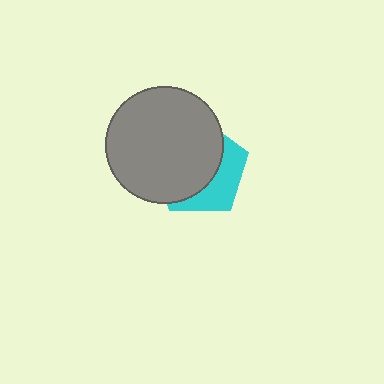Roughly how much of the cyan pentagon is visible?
A small part of it is visible (roughly 36%).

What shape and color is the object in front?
The object in front is a gray circle.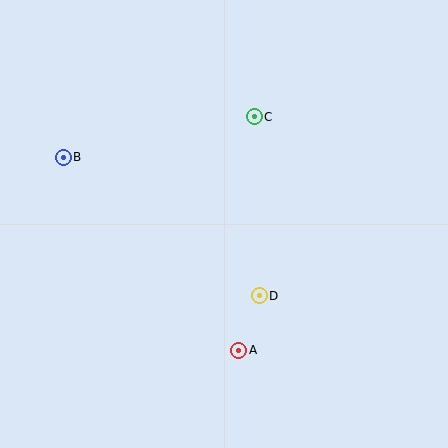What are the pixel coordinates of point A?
Point A is at (239, 350).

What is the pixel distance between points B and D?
The distance between B and D is 240 pixels.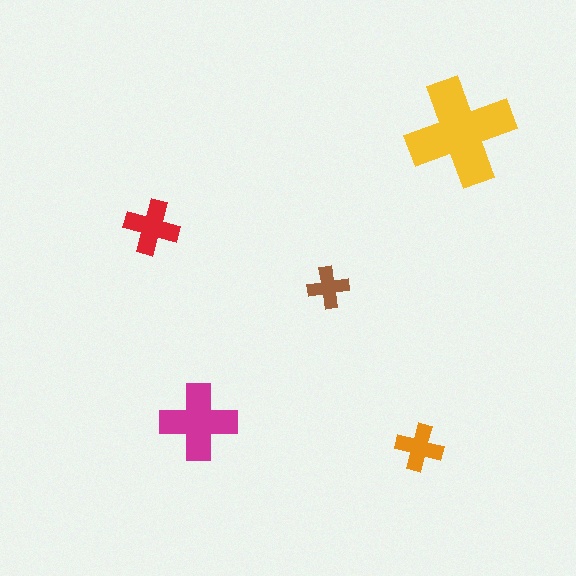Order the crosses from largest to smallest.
the yellow one, the magenta one, the red one, the orange one, the brown one.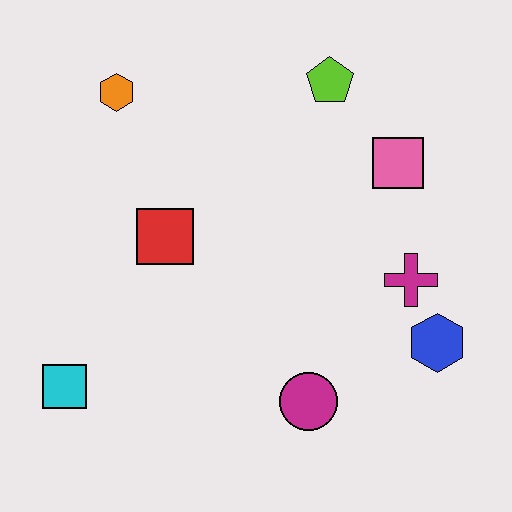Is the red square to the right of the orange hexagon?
Yes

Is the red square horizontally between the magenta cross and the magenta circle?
No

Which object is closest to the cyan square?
The red square is closest to the cyan square.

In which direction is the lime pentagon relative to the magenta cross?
The lime pentagon is above the magenta cross.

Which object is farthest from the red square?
The blue hexagon is farthest from the red square.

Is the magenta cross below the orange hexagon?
Yes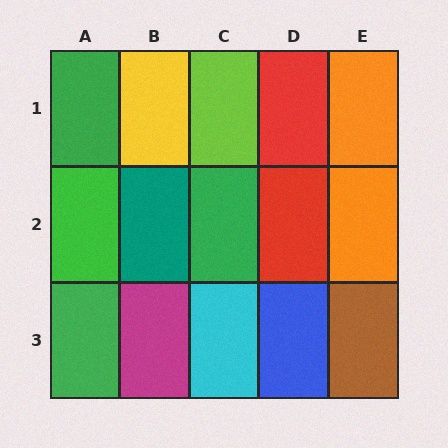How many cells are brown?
1 cell is brown.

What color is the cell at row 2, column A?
Green.